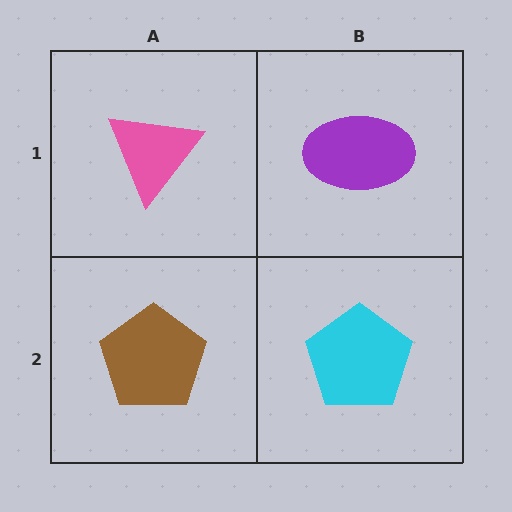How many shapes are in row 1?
2 shapes.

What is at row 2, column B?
A cyan pentagon.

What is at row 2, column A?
A brown pentagon.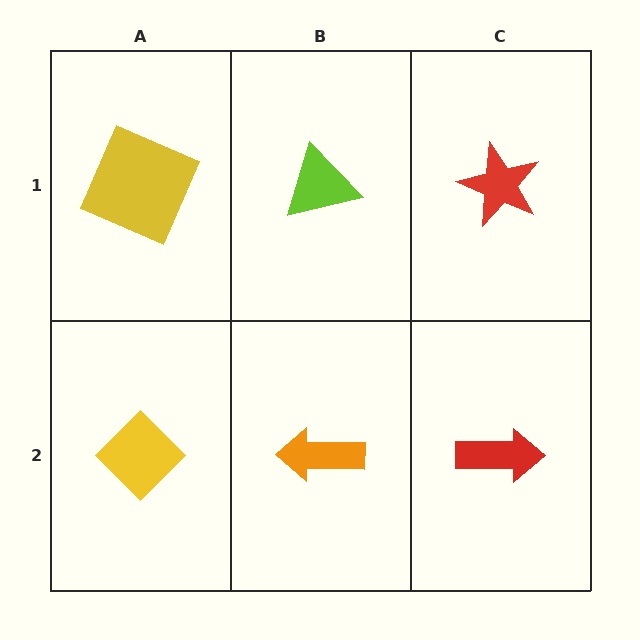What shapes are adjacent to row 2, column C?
A red star (row 1, column C), an orange arrow (row 2, column B).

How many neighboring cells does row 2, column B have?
3.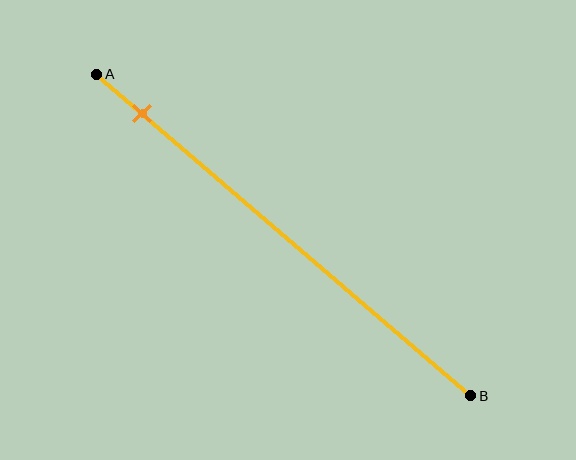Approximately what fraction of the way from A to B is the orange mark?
The orange mark is approximately 10% of the way from A to B.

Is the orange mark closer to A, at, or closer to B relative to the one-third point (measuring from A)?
The orange mark is closer to point A than the one-third point of segment AB.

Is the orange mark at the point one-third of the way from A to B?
No, the mark is at about 10% from A, not at the 33% one-third point.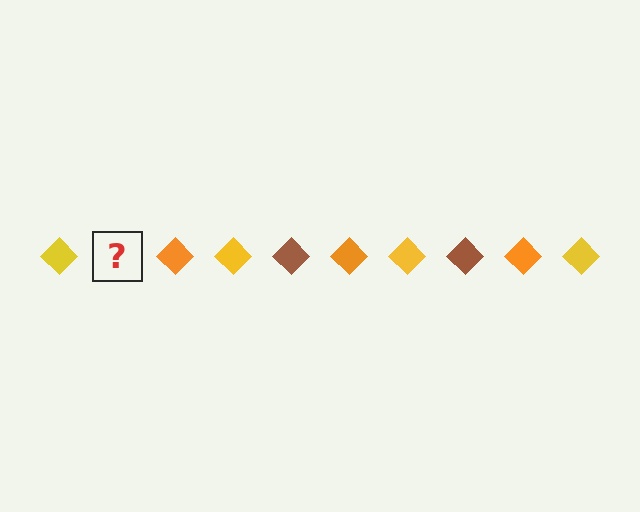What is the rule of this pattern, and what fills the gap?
The rule is that the pattern cycles through yellow, brown, orange diamonds. The gap should be filled with a brown diamond.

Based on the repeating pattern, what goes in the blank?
The blank should be a brown diamond.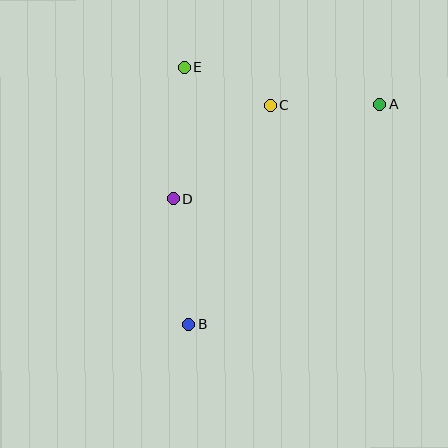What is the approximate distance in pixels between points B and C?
The distance between B and C is approximately 233 pixels.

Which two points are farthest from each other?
Points A and B are farthest from each other.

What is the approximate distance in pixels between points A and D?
The distance between A and D is approximately 226 pixels.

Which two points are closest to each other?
Points C and E are closest to each other.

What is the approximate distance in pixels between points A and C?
The distance between A and C is approximately 109 pixels.